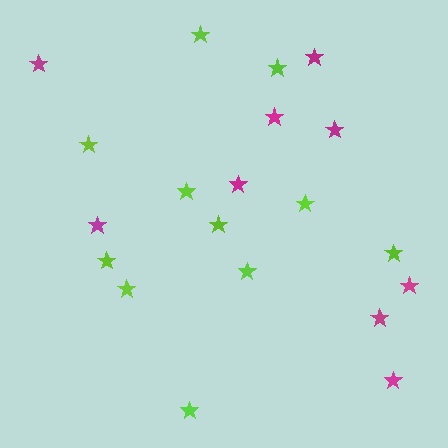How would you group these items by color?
There are 2 groups: one group of lime stars (11) and one group of magenta stars (9).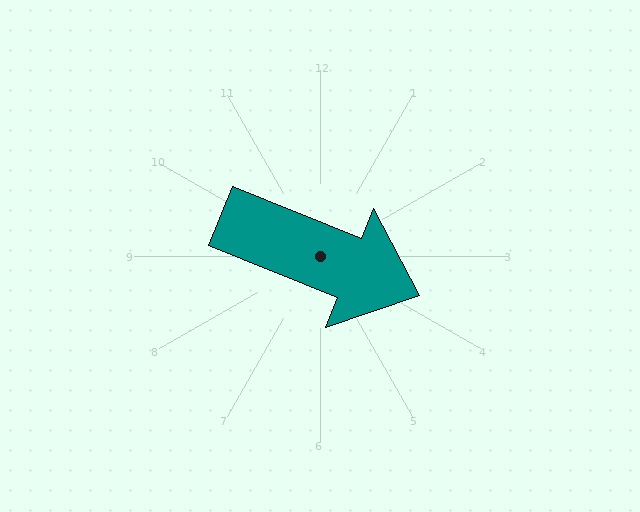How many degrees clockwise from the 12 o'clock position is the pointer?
Approximately 112 degrees.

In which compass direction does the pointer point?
East.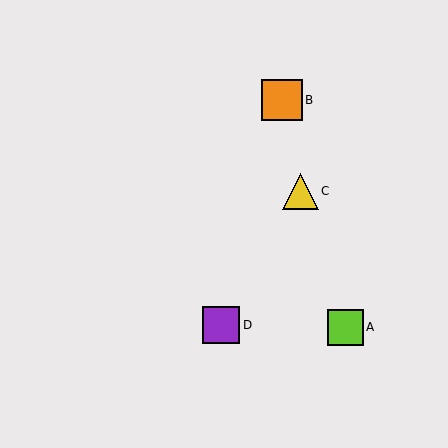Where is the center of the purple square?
The center of the purple square is at (221, 325).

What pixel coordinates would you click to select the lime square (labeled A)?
Click at (345, 327) to select the lime square A.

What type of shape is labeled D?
Shape D is a purple square.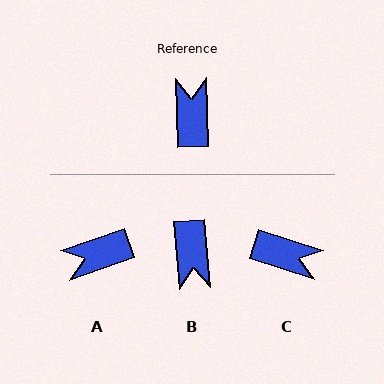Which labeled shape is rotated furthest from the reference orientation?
B, about 176 degrees away.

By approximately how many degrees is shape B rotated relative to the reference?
Approximately 176 degrees clockwise.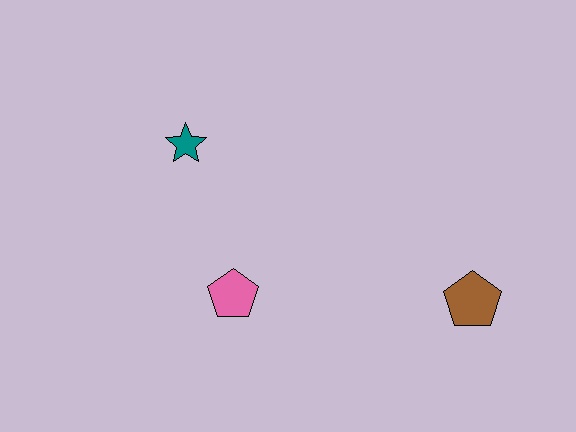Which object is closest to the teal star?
The pink pentagon is closest to the teal star.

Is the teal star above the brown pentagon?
Yes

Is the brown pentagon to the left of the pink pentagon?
No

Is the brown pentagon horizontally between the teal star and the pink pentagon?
No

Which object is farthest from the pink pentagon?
The brown pentagon is farthest from the pink pentagon.